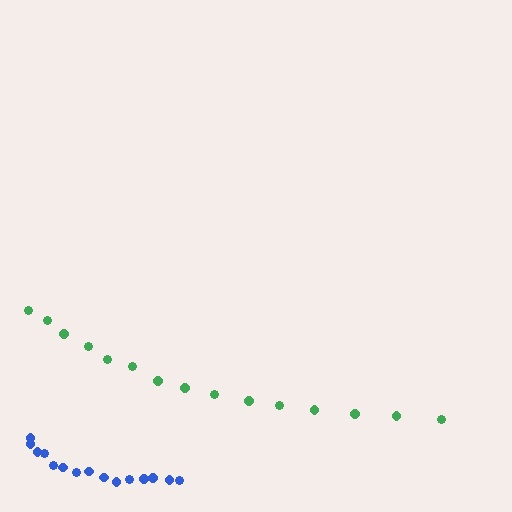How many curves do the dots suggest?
There are 2 distinct paths.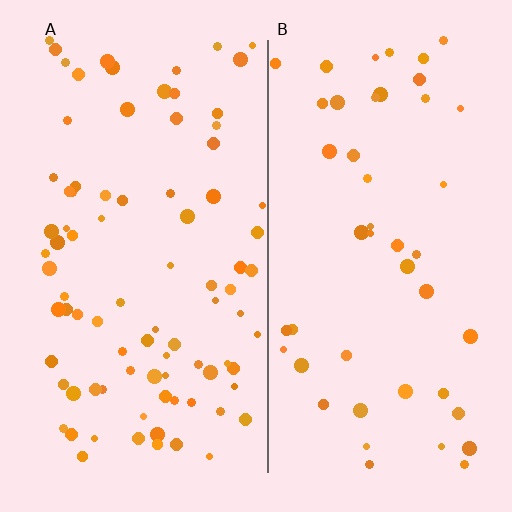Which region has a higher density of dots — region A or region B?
A (the left).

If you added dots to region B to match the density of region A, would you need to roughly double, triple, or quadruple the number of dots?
Approximately double.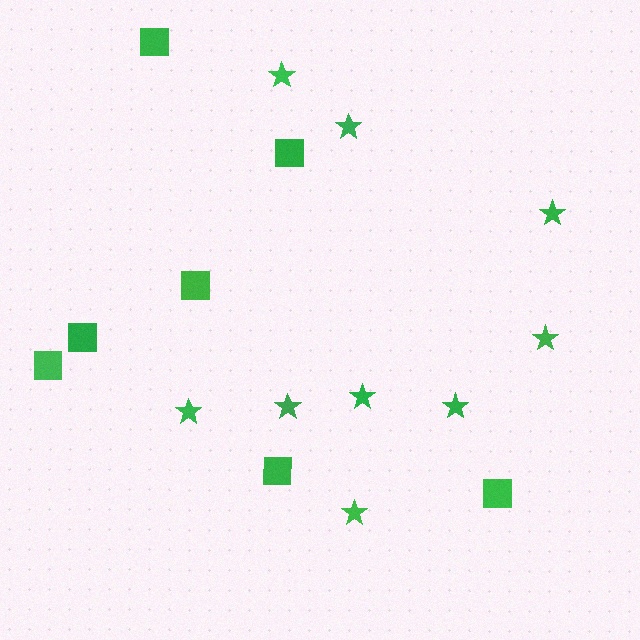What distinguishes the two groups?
There are 2 groups: one group of stars (9) and one group of squares (7).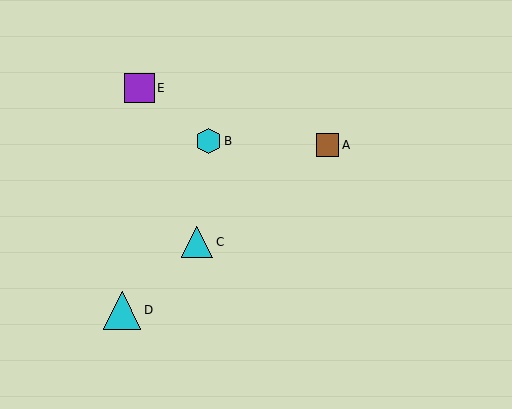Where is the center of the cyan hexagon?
The center of the cyan hexagon is at (208, 141).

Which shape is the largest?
The cyan triangle (labeled D) is the largest.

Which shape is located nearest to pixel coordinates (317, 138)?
The brown square (labeled A) at (327, 145) is nearest to that location.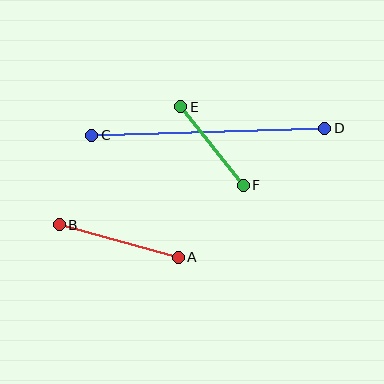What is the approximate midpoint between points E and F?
The midpoint is at approximately (212, 146) pixels.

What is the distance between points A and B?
The distance is approximately 123 pixels.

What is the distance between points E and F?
The distance is approximately 100 pixels.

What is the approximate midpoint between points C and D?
The midpoint is at approximately (208, 132) pixels.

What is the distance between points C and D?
The distance is approximately 233 pixels.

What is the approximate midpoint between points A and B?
The midpoint is at approximately (119, 241) pixels.